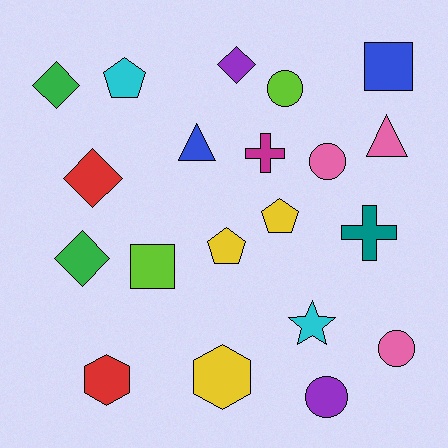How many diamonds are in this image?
There are 4 diamonds.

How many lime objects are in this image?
There are 2 lime objects.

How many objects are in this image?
There are 20 objects.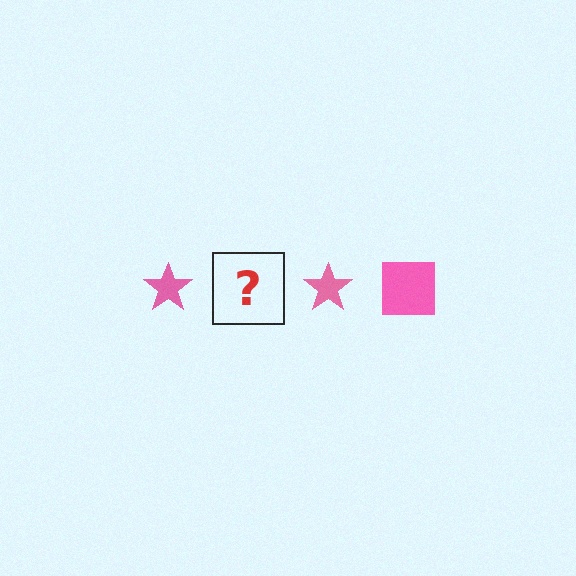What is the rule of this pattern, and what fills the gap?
The rule is that the pattern cycles through star, square shapes in pink. The gap should be filled with a pink square.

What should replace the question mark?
The question mark should be replaced with a pink square.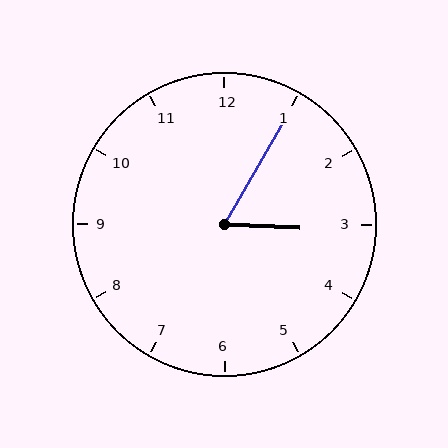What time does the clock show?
3:05.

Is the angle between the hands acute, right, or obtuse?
It is acute.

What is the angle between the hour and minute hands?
Approximately 62 degrees.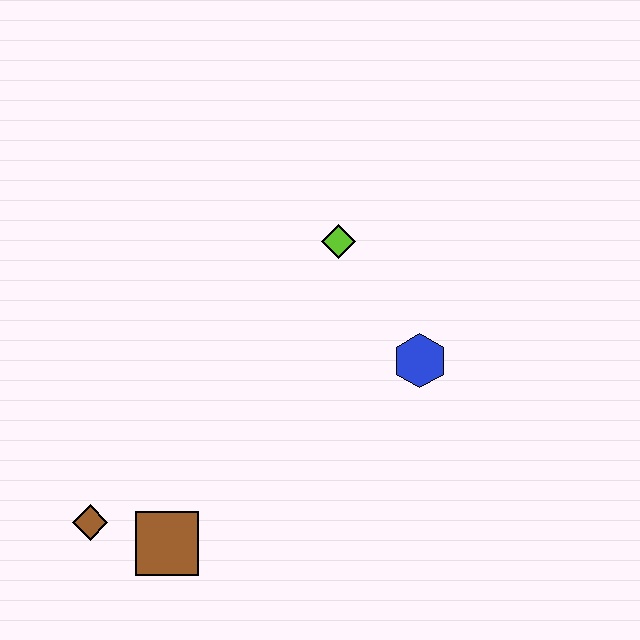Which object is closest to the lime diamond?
The blue hexagon is closest to the lime diamond.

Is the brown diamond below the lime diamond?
Yes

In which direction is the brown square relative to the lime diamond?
The brown square is below the lime diamond.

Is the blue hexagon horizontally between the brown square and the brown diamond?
No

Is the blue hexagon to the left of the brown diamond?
No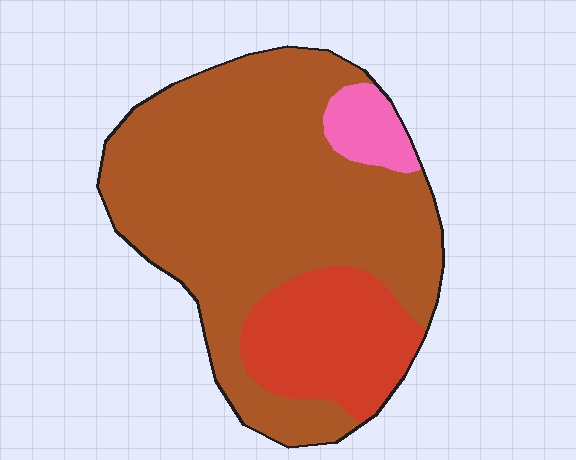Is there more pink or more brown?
Brown.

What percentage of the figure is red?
Red takes up about one fifth (1/5) of the figure.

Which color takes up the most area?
Brown, at roughly 75%.